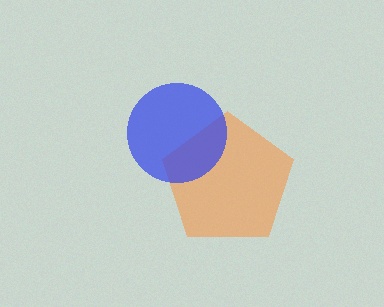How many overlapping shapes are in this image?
There are 2 overlapping shapes in the image.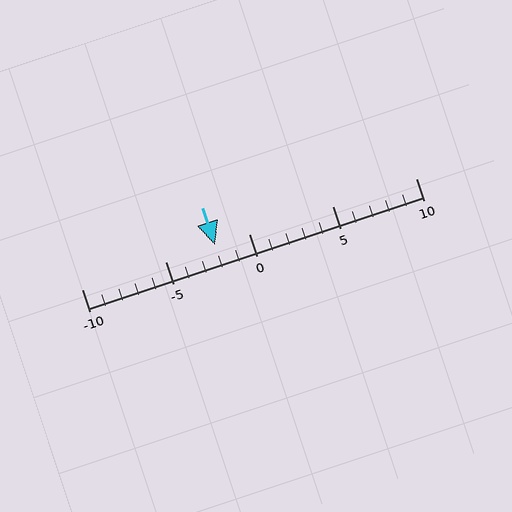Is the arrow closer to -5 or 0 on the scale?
The arrow is closer to 0.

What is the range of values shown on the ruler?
The ruler shows values from -10 to 10.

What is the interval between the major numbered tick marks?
The major tick marks are spaced 5 units apart.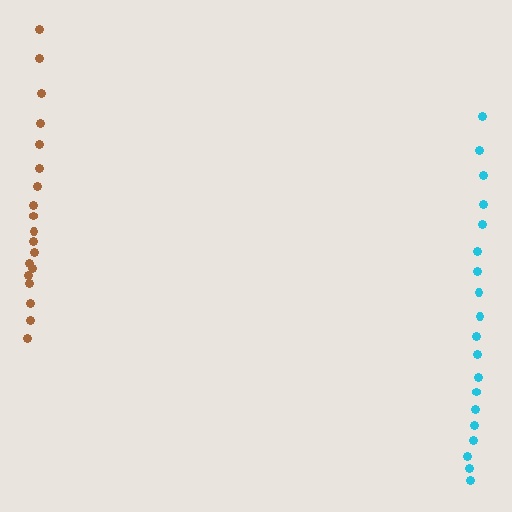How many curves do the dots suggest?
There are 2 distinct paths.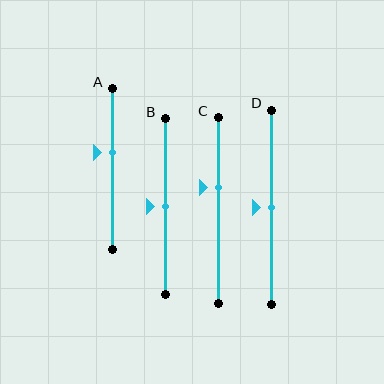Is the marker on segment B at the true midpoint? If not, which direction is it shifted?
Yes, the marker on segment B is at the true midpoint.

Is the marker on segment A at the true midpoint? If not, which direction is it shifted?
No, the marker on segment A is shifted upward by about 11% of the segment length.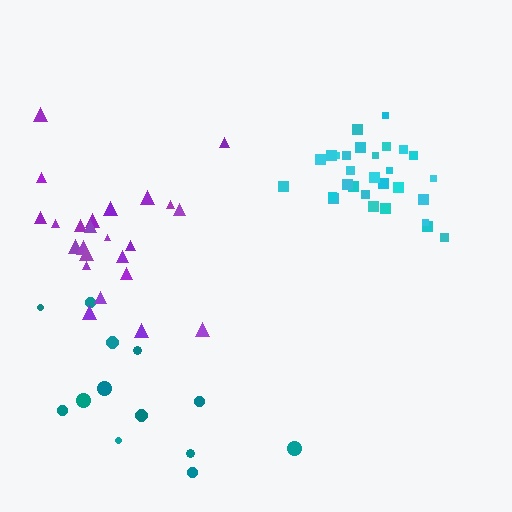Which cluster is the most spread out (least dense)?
Teal.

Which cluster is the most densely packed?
Cyan.